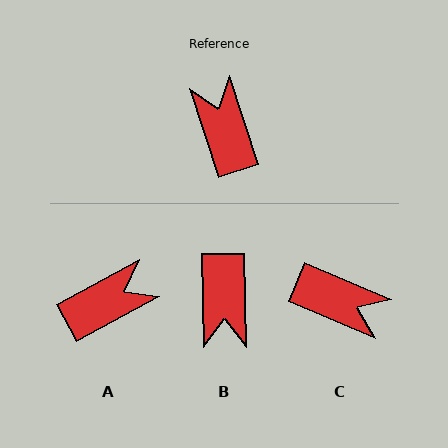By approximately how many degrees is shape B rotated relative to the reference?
Approximately 163 degrees counter-clockwise.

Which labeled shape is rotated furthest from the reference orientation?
B, about 163 degrees away.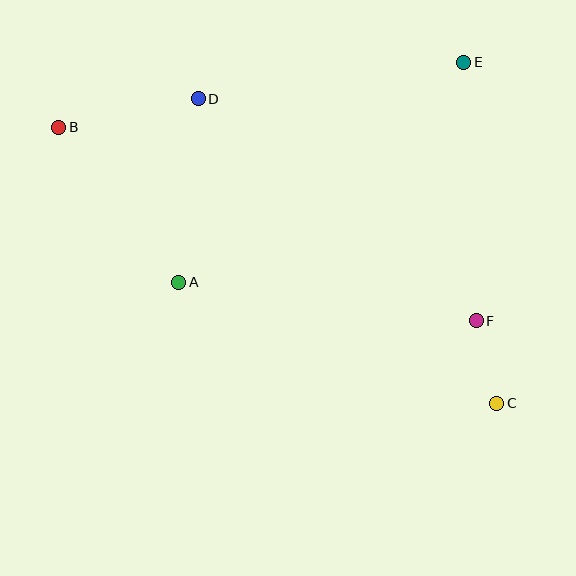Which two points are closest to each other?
Points C and F are closest to each other.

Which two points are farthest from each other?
Points B and C are farthest from each other.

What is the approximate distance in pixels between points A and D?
The distance between A and D is approximately 185 pixels.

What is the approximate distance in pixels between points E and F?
The distance between E and F is approximately 258 pixels.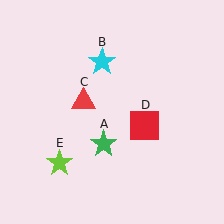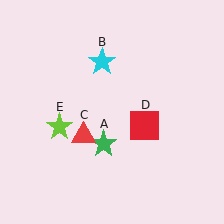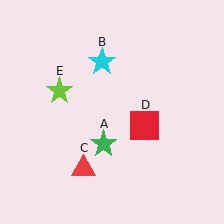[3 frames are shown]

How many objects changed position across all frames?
2 objects changed position: red triangle (object C), lime star (object E).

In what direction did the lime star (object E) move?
The lime star (object E) moved up.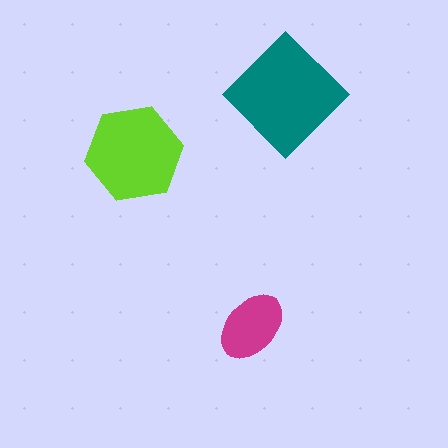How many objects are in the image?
There are 3 objects in the image.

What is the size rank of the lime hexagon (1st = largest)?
2nd.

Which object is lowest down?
The magenta ellipse is bottommost.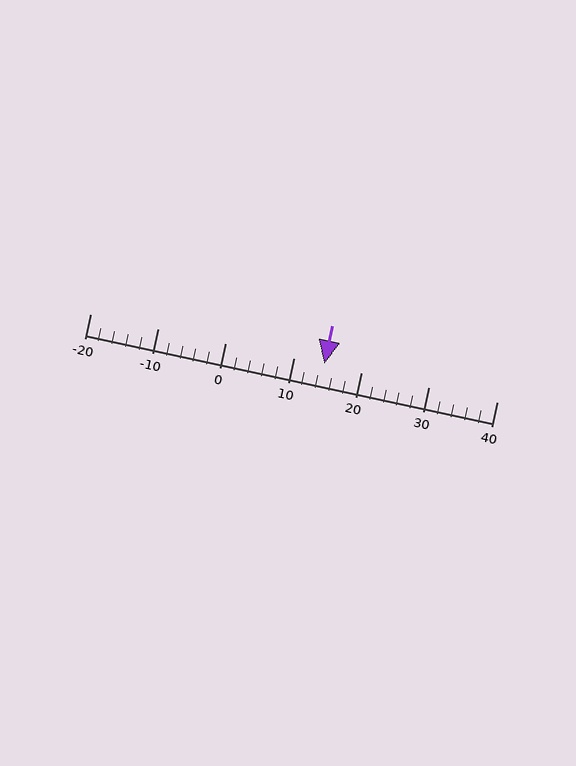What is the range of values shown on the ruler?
The ruler shows values from -20 to 40.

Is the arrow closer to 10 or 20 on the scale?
The arrow is closer to 10.